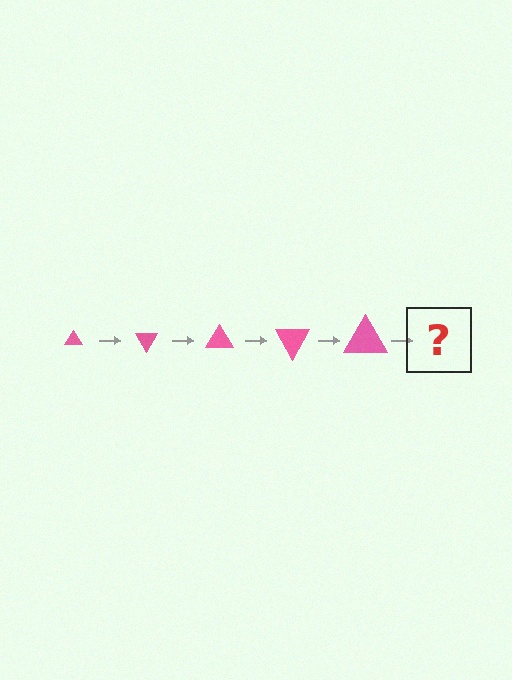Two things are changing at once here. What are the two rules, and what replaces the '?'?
The two rules are that the triangle grows larger each step and it rotates 60 degrees each step. The '?' should be a triangle, larger than the previous one and rotated 300 degrees from the start.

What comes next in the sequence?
The next element should be a triangle, larger than the previous one and rotated 300 degrees from the start.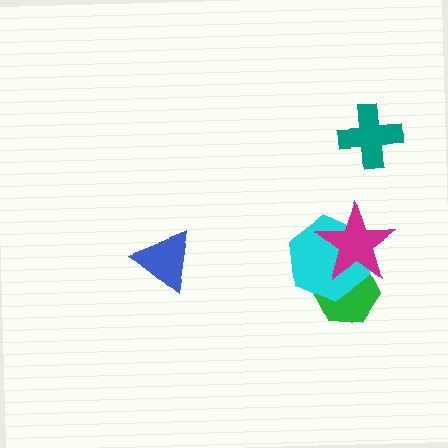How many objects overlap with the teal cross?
0 objects overlap with the teal cross.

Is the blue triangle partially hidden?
No, no other shape covers it.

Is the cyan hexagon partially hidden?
Yes, it is partially covered by another shape.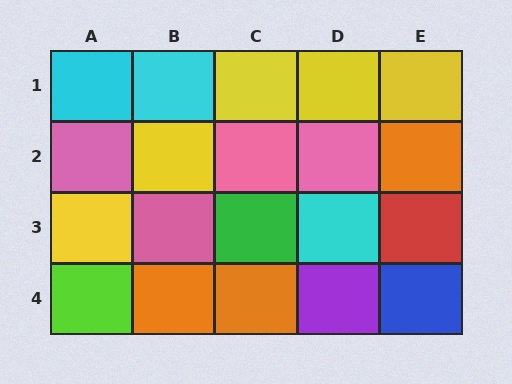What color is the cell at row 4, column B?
Orange.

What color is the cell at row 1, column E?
Yellow.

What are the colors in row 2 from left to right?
Pink, yellow, pink, pink, orange.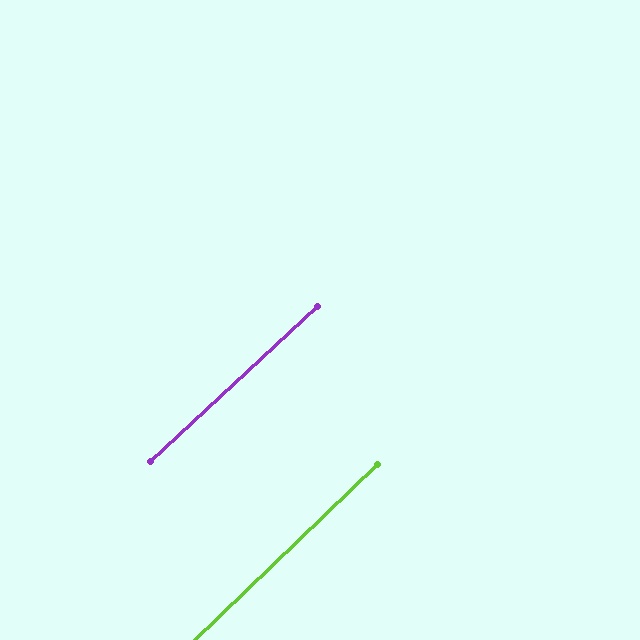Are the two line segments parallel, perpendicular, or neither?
Parallel — their directions differ by only 0.8°.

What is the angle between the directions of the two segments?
Approximately 1 degree.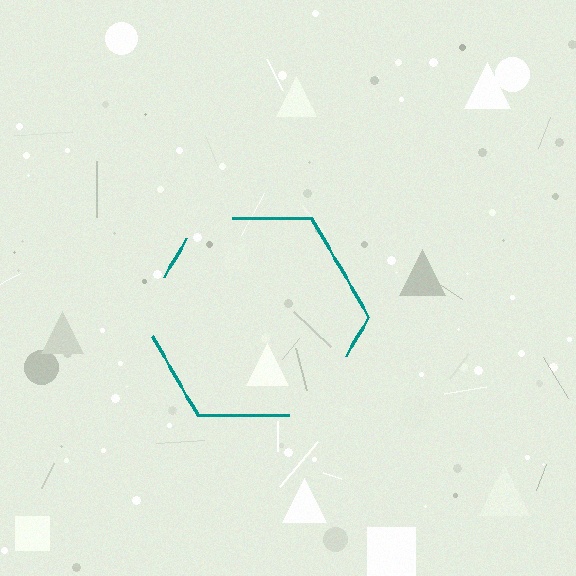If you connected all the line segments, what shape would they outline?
They would outline a hexagon.